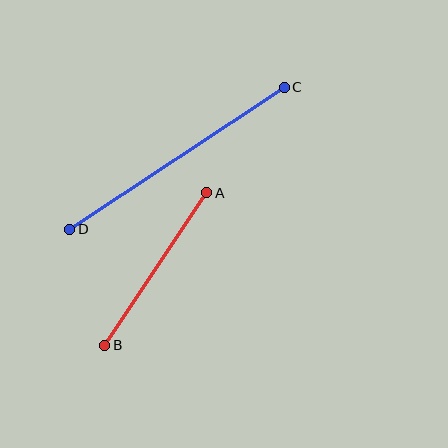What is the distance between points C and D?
The distance is approximately 257 pixels.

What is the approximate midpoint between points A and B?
The midpoint is at approximately (156, 269) pixels.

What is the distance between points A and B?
The distance is approximately 183 pixels.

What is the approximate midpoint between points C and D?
The midpoint is at approximately (177, 158) pixels.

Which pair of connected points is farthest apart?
Points C and D are farthest apart.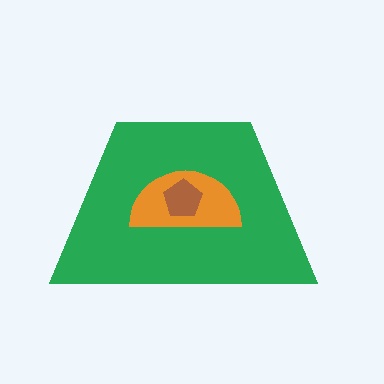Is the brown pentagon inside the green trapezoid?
Yes.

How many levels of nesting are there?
3.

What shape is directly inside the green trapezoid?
The orange semicircle.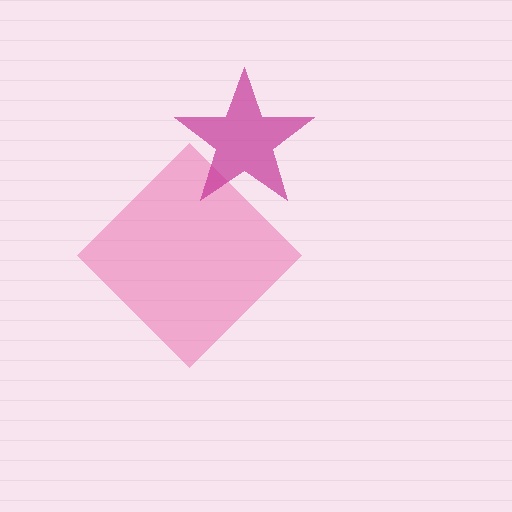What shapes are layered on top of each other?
The layered shapes are: a pink diamond, a magenta star.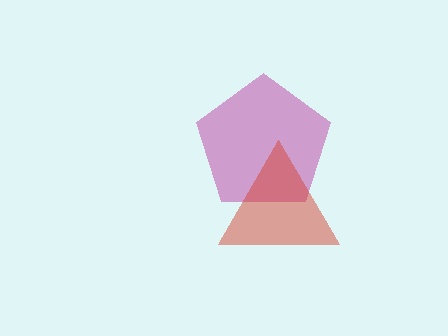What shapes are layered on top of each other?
The layered shapes are: a magenta pentagon, a red triangle.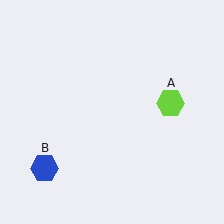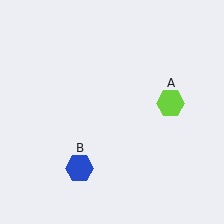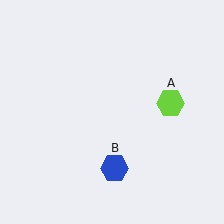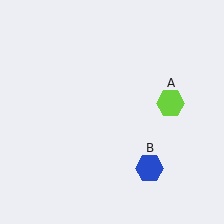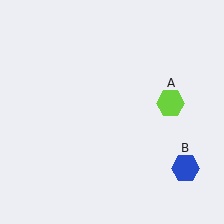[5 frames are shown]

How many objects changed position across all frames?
1 object changed position: blue hexagon (object B).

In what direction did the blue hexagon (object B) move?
The blue hexagon (object B) moved right.